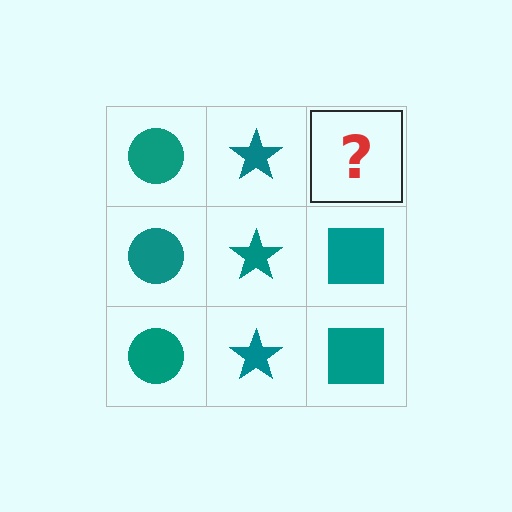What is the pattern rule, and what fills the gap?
The rule is that each column has a consistent shape. The gap should be filled with a teal square.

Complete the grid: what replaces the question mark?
The question mark should be replaced with a teal square.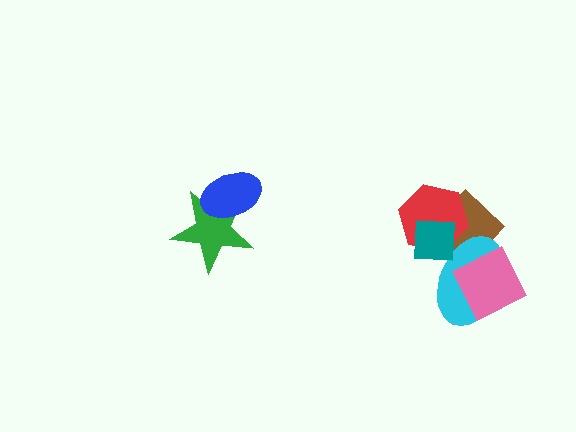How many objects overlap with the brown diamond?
4 objects overlap with the brown diamond.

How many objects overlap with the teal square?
3 objects overlap with the teal square.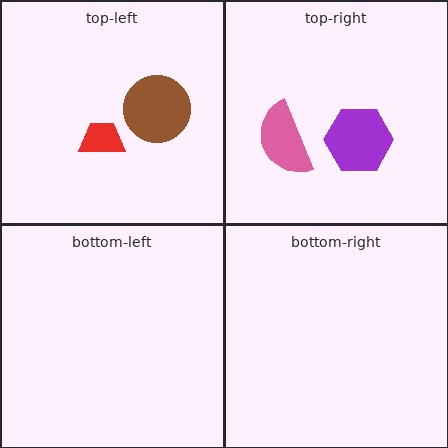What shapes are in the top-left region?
The red trapezoid, the brown circle.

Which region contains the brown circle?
The top-left region.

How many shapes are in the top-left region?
2.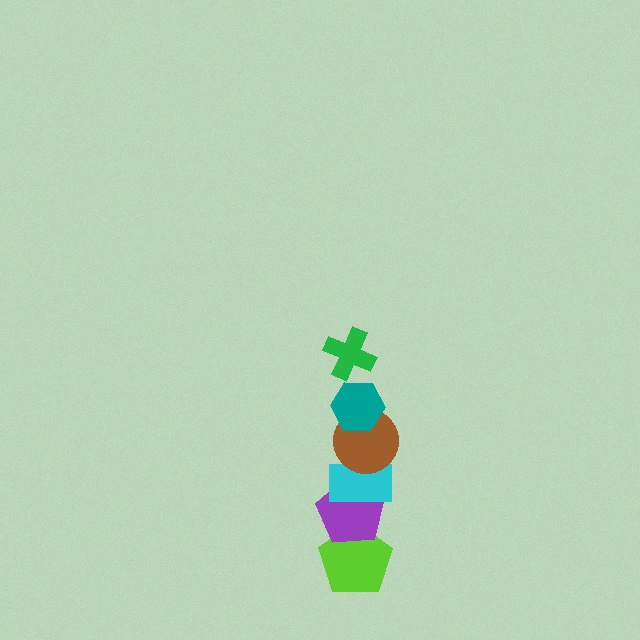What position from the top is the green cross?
The green cross is 1st from the top.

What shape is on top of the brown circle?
The teal hexagon is on top of the brown circle.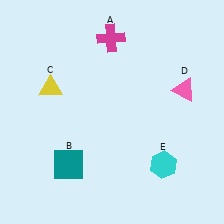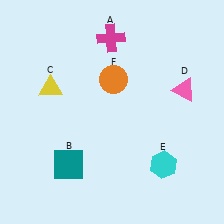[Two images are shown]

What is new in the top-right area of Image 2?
An orange circle (F) was added in the top-right area of Image 2.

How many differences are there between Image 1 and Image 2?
There is 1 difference between the two images.